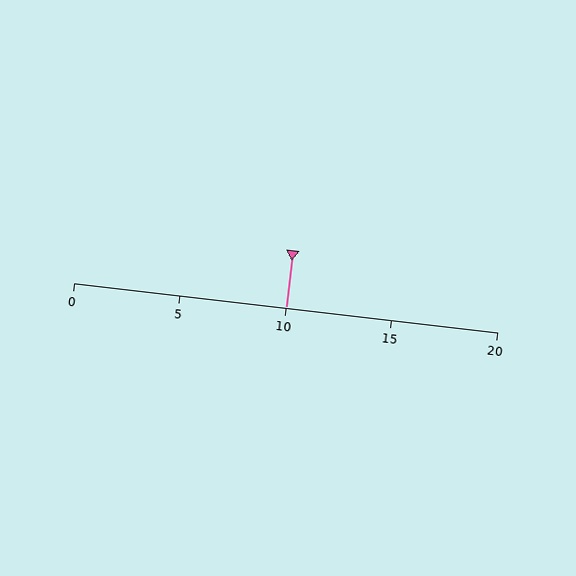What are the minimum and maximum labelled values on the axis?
The axis runs from 0 to 20.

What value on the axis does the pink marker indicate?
The marker indicates approximately 10.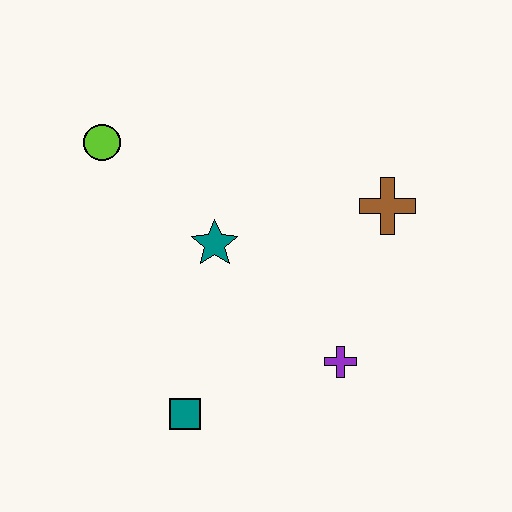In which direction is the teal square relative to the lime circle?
The teal square is below the lime circle.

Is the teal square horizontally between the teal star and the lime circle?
Yes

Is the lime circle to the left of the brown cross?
Yes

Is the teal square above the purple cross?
No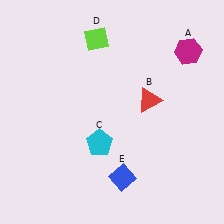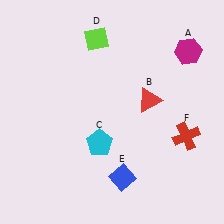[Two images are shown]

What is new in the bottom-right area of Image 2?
A red cross (F) was added in the bottom-right area of Image 2.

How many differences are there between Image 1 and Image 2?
There is 1 difference between the two images.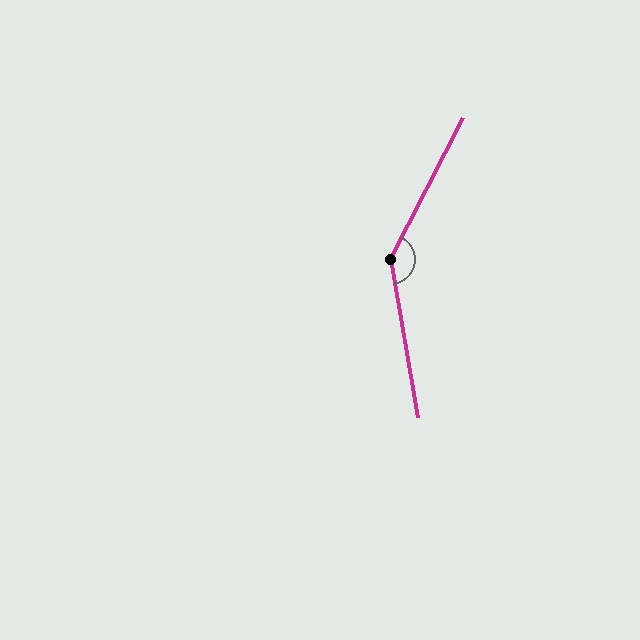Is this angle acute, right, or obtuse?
It is obtuse.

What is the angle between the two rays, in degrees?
Approximately 143 degrees.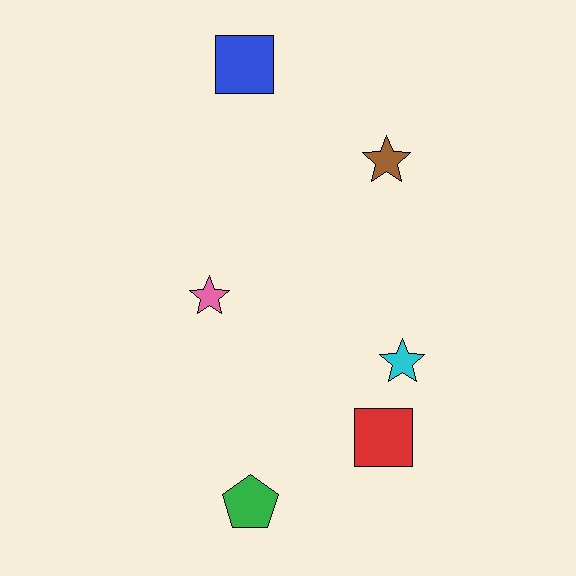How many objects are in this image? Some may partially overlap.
There are 6 objects.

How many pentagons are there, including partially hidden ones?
There is 1 pentagon.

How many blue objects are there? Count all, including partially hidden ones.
There is 1 blue object.